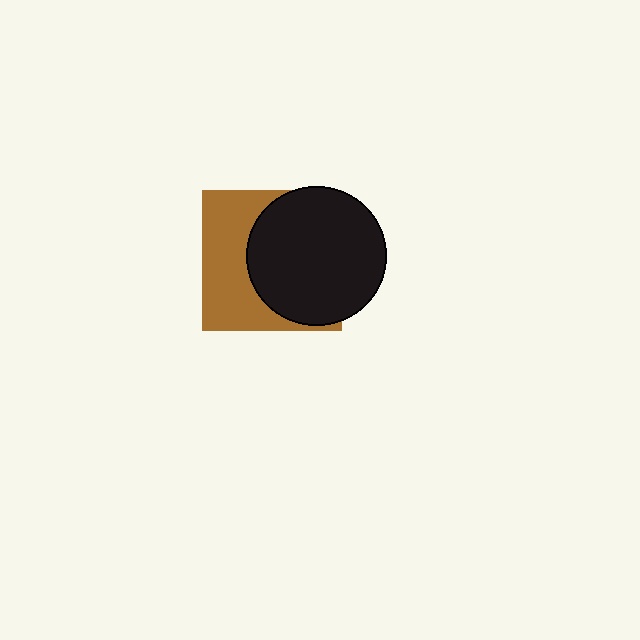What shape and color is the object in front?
The object in front is a black circle.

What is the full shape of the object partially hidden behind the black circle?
The partially hidden object is a brown square.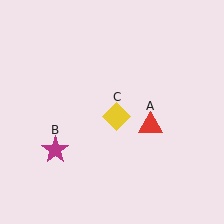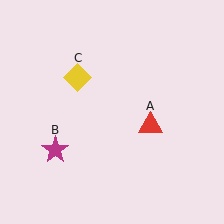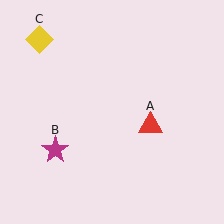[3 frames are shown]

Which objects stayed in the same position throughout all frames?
Red triangle (object A) and magenta star (object B) remained stationary.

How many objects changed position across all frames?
1 object changed position: yellow diamond (object C).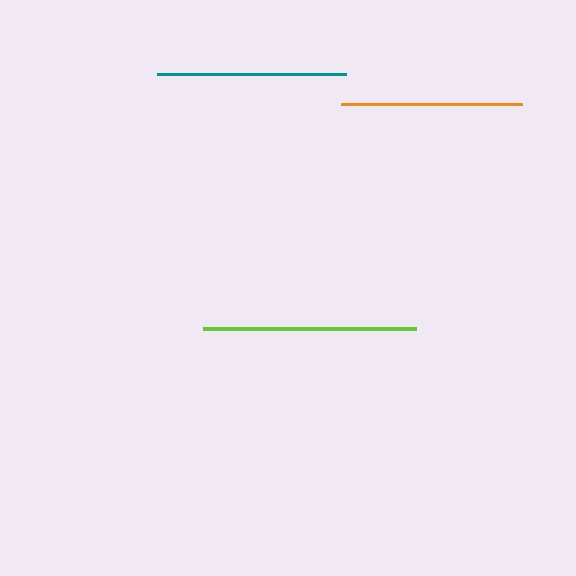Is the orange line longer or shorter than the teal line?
The teal line is longer than the orange line.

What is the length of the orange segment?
The orange segment is approximately 181 pixels long.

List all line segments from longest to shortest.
From longest to shortest: lime, teal, orange.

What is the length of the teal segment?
The teal segment is approximately 188 pixels long.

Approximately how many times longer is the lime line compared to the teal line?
The lime line is approximately 1.1 times the length of the teal line.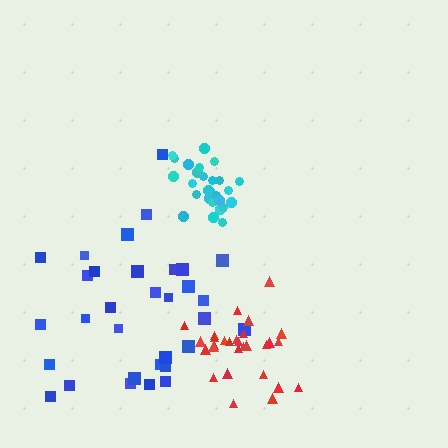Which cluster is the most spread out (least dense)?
Blue.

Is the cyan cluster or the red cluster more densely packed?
Cyan.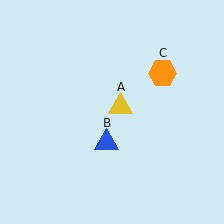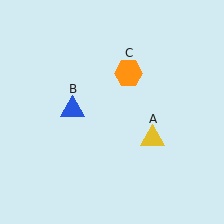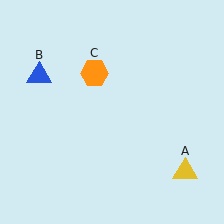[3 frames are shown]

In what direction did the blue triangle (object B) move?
The blue triangle (object B) moved up and to the left.